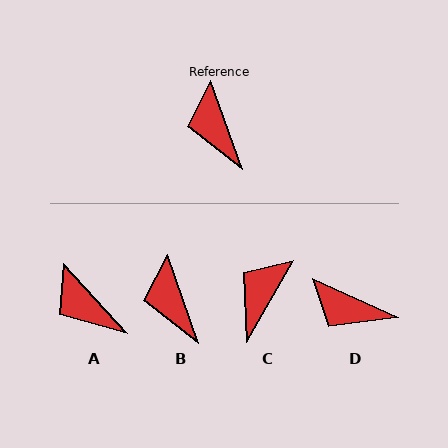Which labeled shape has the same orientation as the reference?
B.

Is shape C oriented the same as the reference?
No, it is off by about 49 degrees.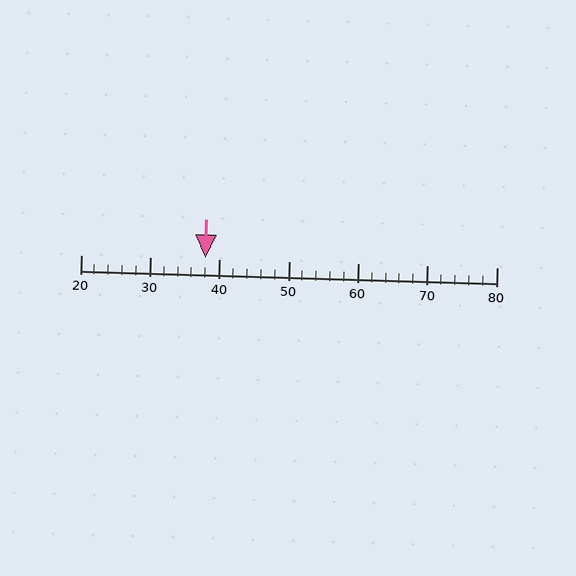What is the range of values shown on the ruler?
The ruler shows values from 20 to 80.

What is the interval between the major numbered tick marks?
The major tick marks are spaced 10 units apart.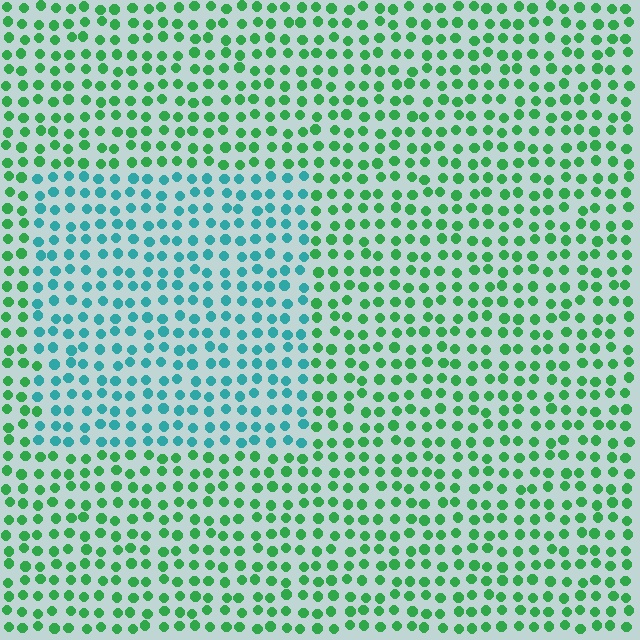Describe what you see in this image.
The image is filled with small green elements in a uniform arrangement. A rectangle-shaped region is visible where the elements are tinted to a slightly different hue, forming a subtle color boundary.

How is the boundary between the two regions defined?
The boundary is defined purely by a slight shift in hue (about 48 degrees). Spacing, size, and orientation are identical on both sides.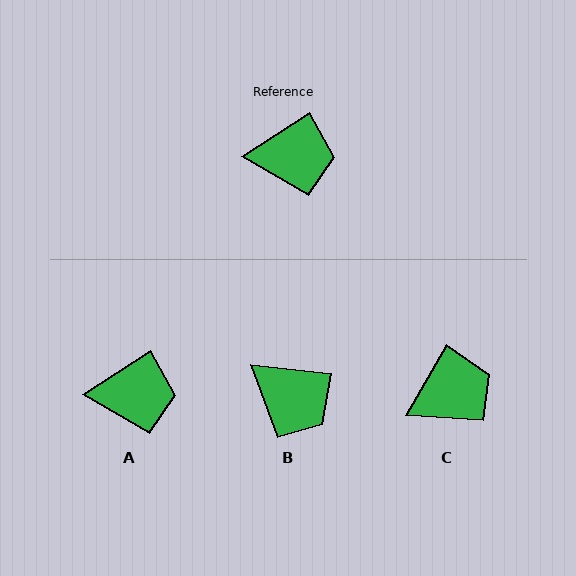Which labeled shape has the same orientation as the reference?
A.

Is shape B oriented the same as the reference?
No, it is off by about 39 degrees.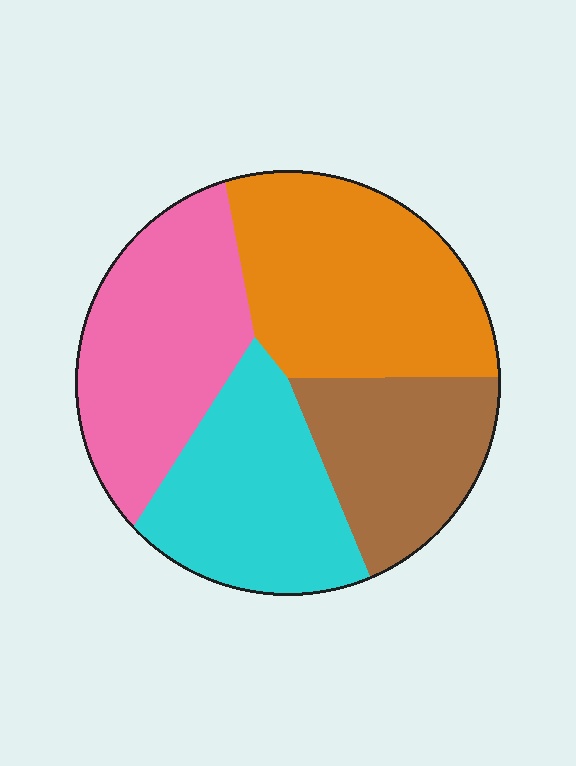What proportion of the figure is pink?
Pink takes up about one quarter (1/4) of the figure.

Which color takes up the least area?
Brown, at roughly 20%.